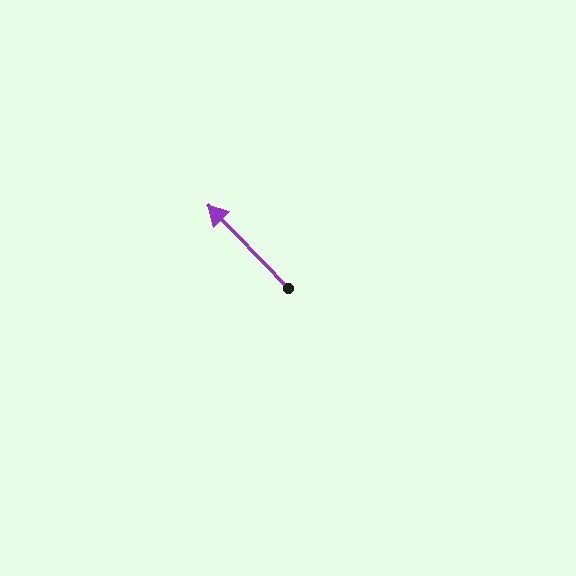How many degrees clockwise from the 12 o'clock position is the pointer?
Approximately 316 degrees.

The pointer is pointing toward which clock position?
Roughly 11 o'clock.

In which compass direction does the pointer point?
Northwest.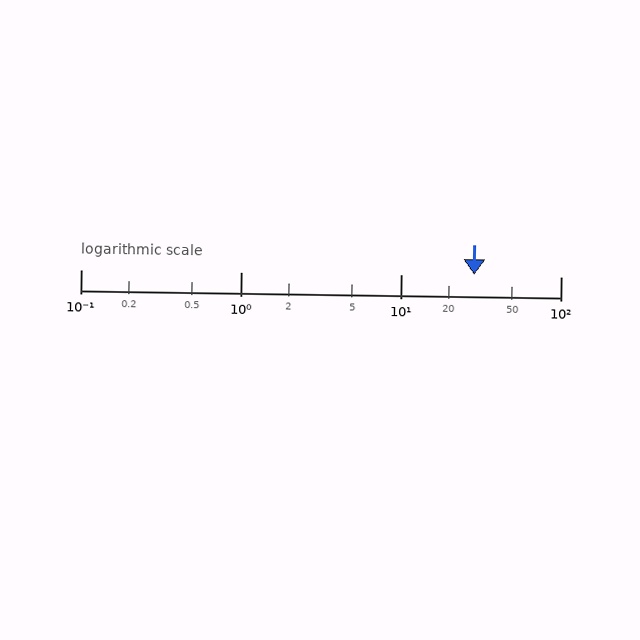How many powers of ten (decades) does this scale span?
The scale spans 3 decades, from 0.1 to 100.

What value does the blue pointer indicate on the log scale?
The pointer indicates approximately 29.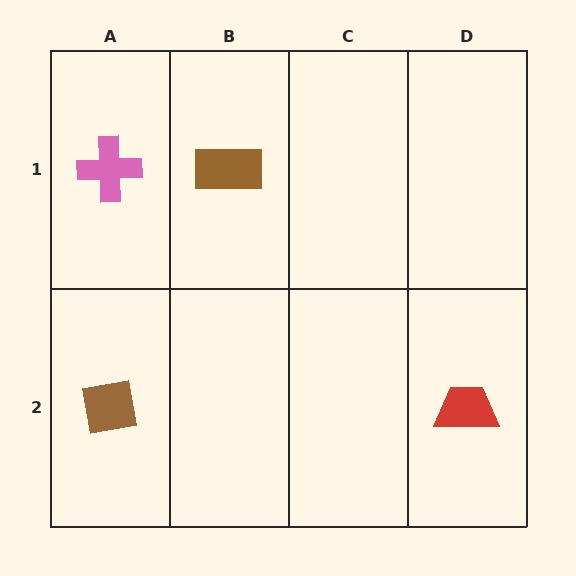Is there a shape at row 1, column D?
No, that cell is empty.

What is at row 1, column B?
A brown rectangle.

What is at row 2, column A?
A brown square.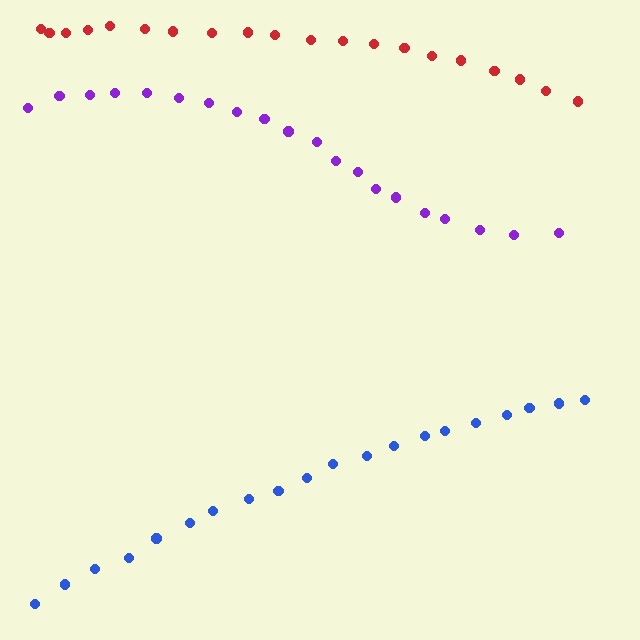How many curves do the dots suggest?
There are 3 distinct paths.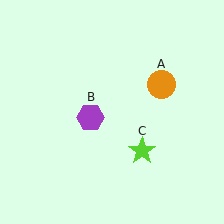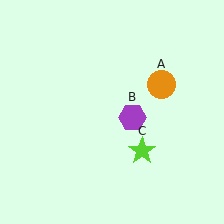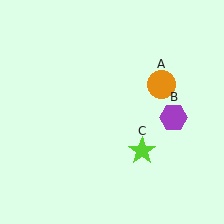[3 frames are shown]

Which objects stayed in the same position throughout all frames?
Orange circle (object A) and lime star (object C) remained stationary.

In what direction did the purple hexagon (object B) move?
The purple hexagon (object B) moved right.